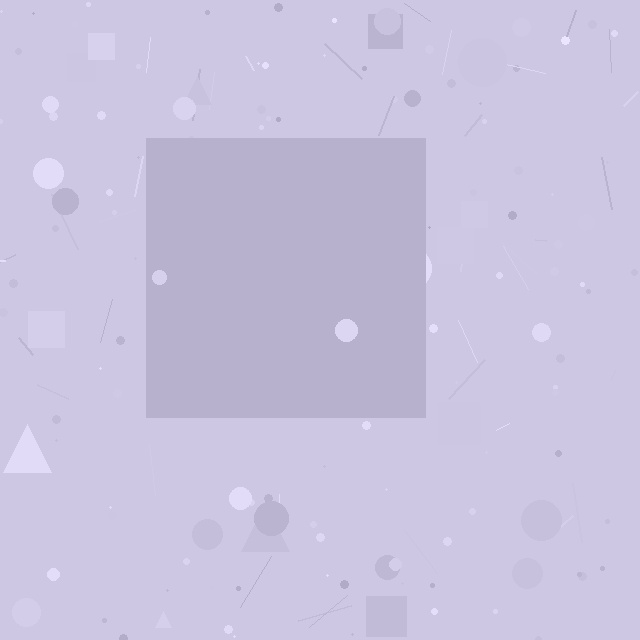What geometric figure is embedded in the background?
A square is embedded in the background.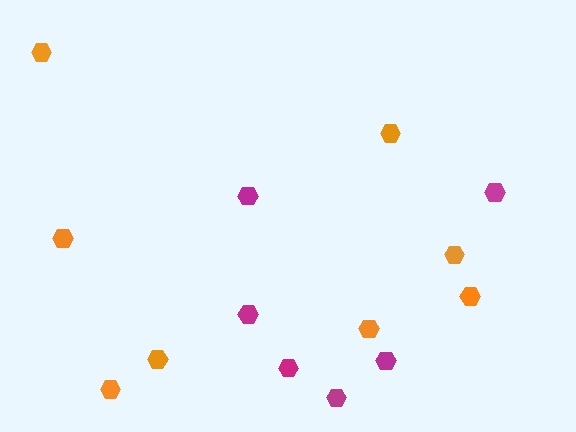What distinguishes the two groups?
There are 2 groups: one group of magenta hexagons (6) and one group of orange hexagons (8).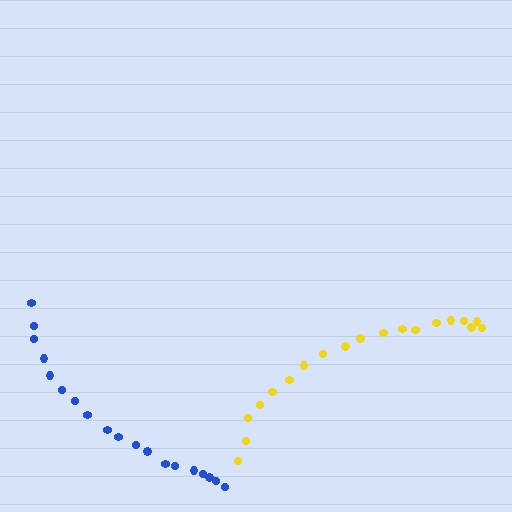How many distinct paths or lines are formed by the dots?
There are 2 distinct paths.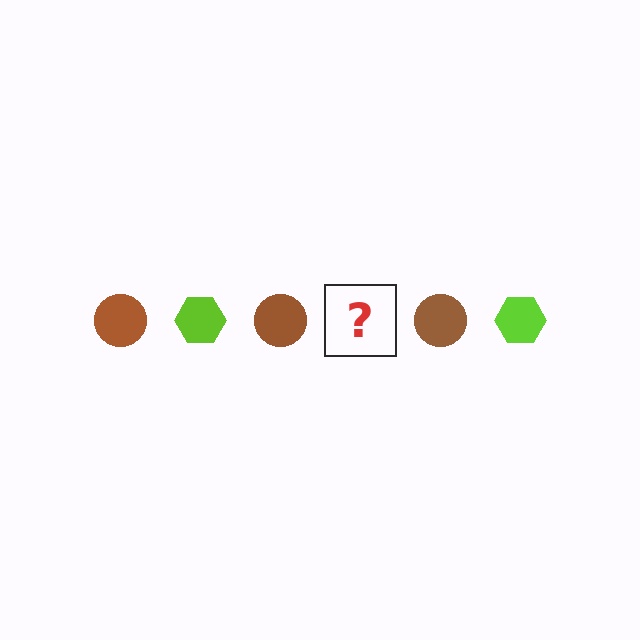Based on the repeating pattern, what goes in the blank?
The blank should be a lime hexagon.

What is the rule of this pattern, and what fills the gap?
The rule is that the pattern alternates between brown circle and lime hexagon. The gap should be filled with a lime hexagon.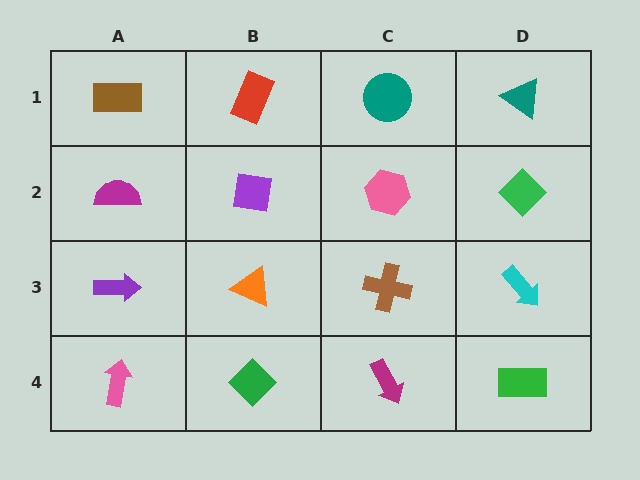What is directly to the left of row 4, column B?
A pink arrow.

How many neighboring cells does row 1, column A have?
2.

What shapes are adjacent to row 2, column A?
A brown rectangle (row 1, column A), a purple arrow (row 3, column A), a purple square (row 2, column B).